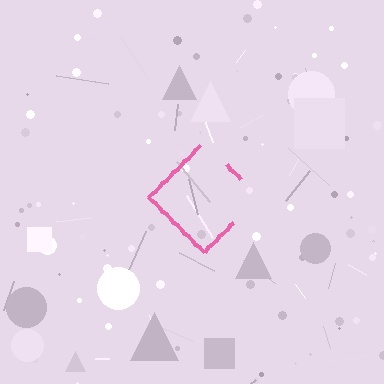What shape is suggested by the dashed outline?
The dashed outline suggests a diamond.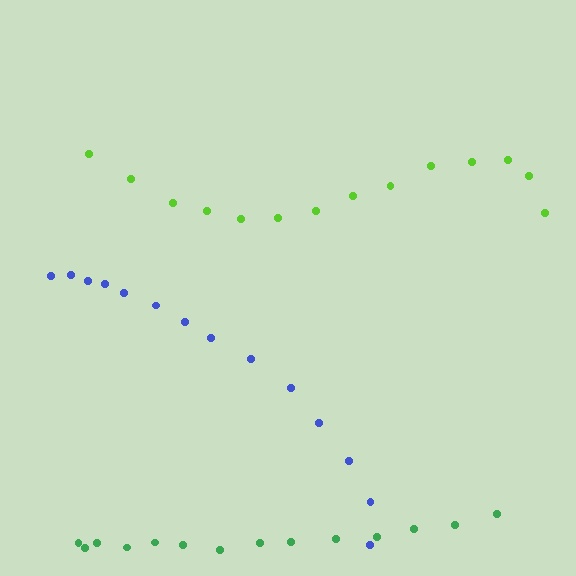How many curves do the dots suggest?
There are 3 distinct paths.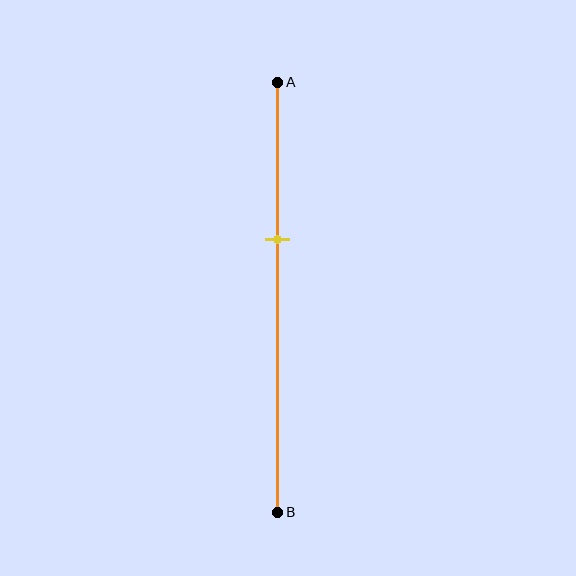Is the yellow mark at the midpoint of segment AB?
No, the mark is at about 35% from A, not at the 50% midpoint.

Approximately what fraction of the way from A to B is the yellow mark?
The yellow mark is approximately 35% of the way from A to B.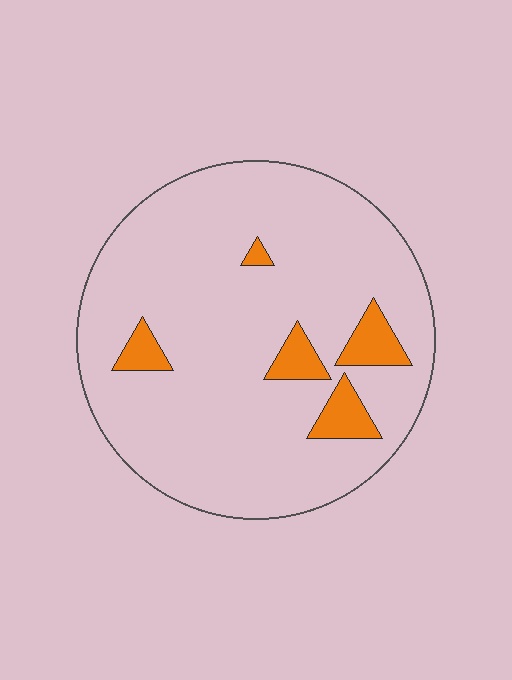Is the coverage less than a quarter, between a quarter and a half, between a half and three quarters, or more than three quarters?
Less than a quarter.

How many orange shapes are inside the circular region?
5.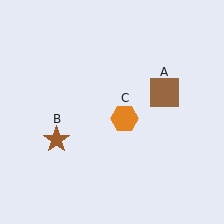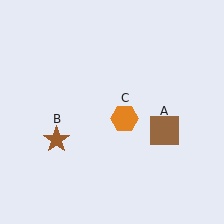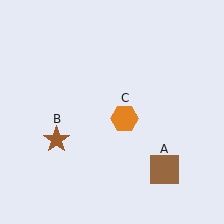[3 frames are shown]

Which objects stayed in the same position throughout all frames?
Brown star (object B) and orange hexagon (object C) remained stationary.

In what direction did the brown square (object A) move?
The brown square (object A) moved down.